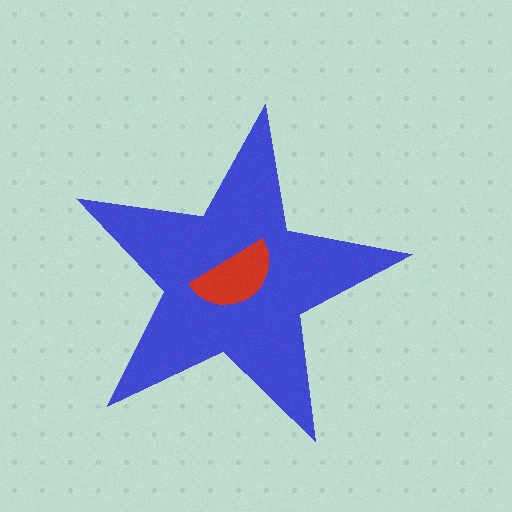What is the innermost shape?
The red semicircle.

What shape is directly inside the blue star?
The red semicircle.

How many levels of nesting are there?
2.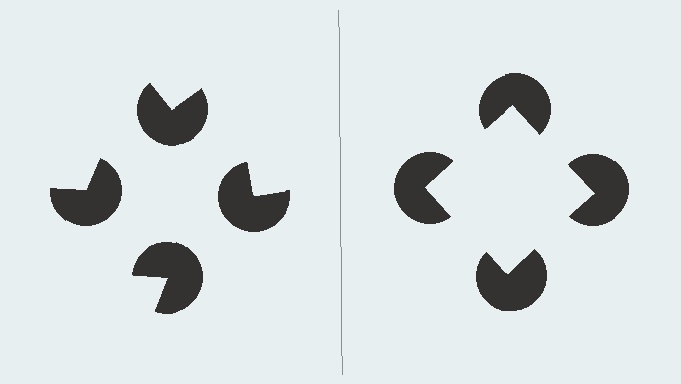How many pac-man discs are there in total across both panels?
8 — 4 on each side.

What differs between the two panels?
The pac-man discs are positioned identically on both sides; only the wedge orientations differ. On the right they align to a square; on the left they are misaligned.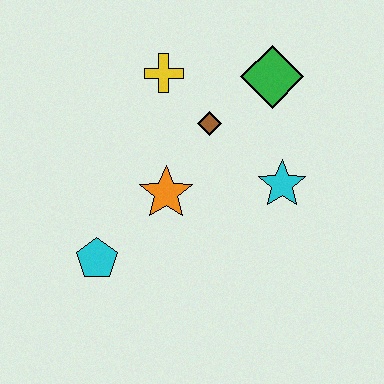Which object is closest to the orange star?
The brown diamond is closest to the orange star.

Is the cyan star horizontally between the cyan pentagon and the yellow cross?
No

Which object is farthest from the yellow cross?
The cyan pentagon is farthest from the yellow cross.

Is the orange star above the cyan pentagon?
Yes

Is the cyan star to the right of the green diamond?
Yes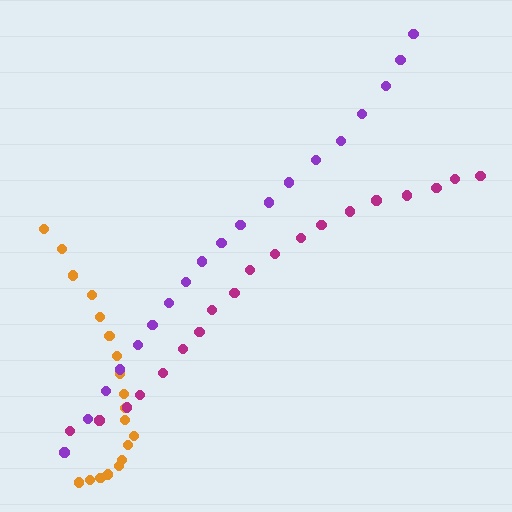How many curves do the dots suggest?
There are 3 distinct paths.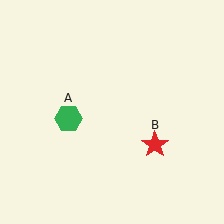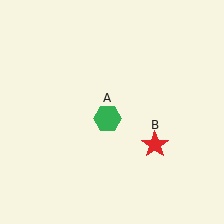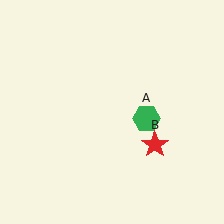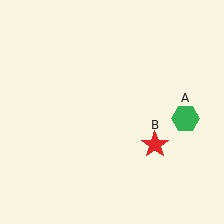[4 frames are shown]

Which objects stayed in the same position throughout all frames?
Red star (object B) remained stationary.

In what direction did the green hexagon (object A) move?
The green hexagon (object A) moved right.